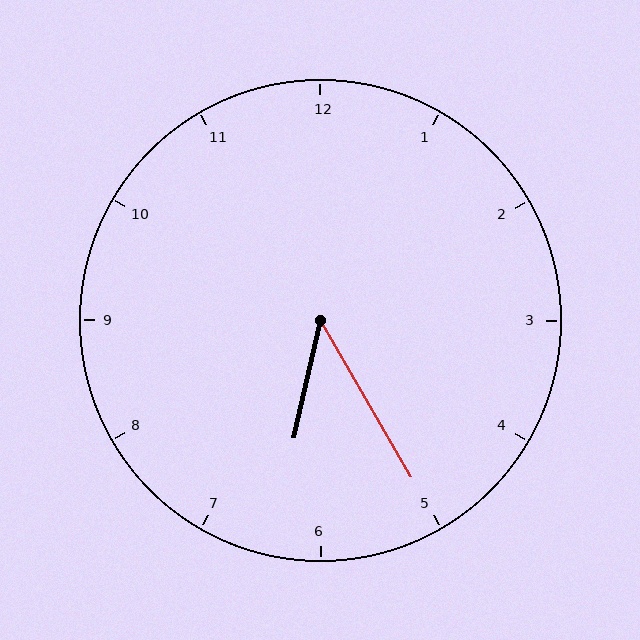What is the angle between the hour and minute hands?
Approximately 42 degrees.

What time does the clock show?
6:25.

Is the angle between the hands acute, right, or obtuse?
It is acute.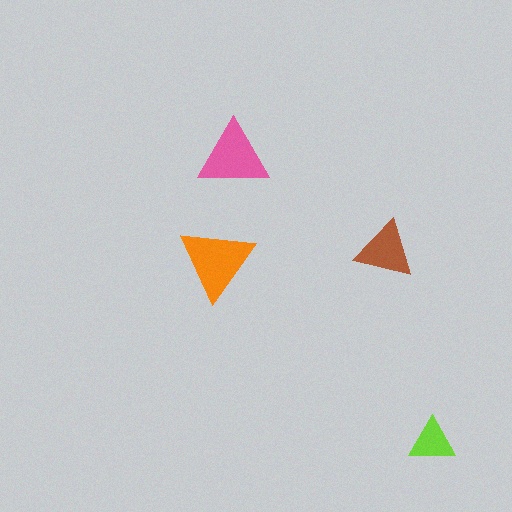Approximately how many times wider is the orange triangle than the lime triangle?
About 1.5 times wider.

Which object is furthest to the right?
The lime triangle is rightmost.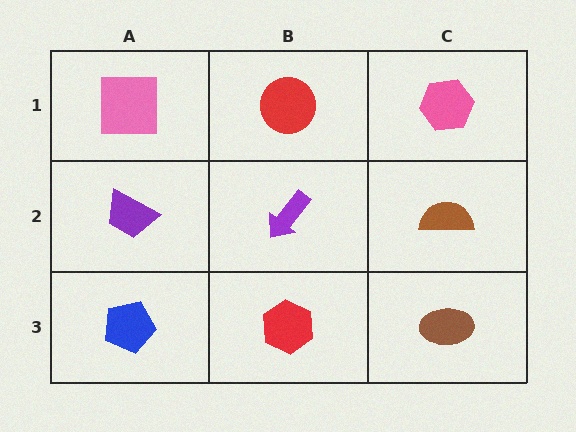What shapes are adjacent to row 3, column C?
A brown semicircle (row 2, column C), a red hexagon (row 3, column B).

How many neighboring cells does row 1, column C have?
2.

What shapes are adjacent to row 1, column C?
A brown semicircle (row 2, column C), a red circle (row 1, column B).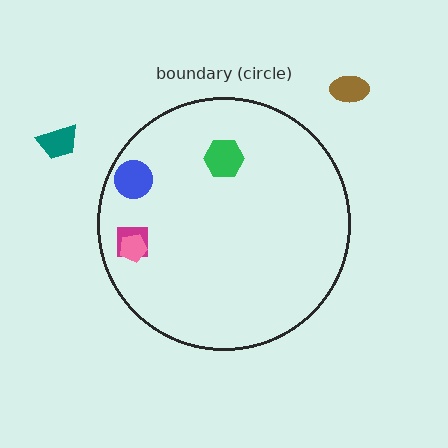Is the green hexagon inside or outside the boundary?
Inside.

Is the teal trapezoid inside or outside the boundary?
Outside.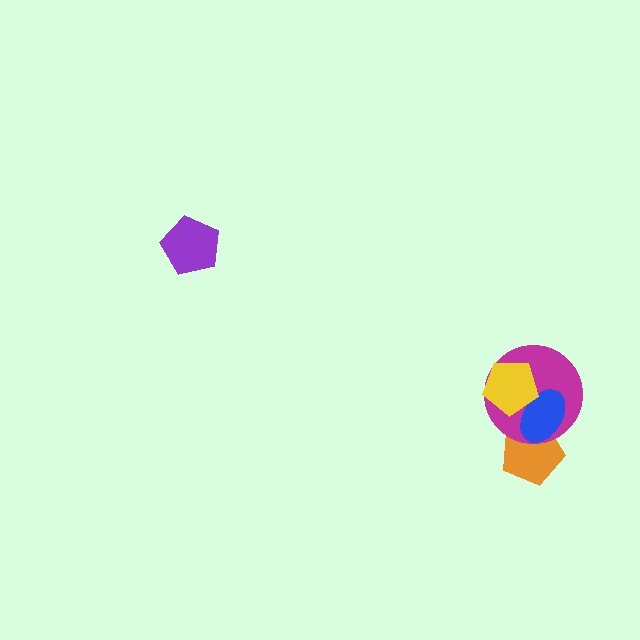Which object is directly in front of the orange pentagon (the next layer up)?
The magenta circle is directly in front of the orange pentagon.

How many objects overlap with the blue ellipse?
3 objects overlap with the blue ellipse.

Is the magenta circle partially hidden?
Yes, it is partially covered by another shape.